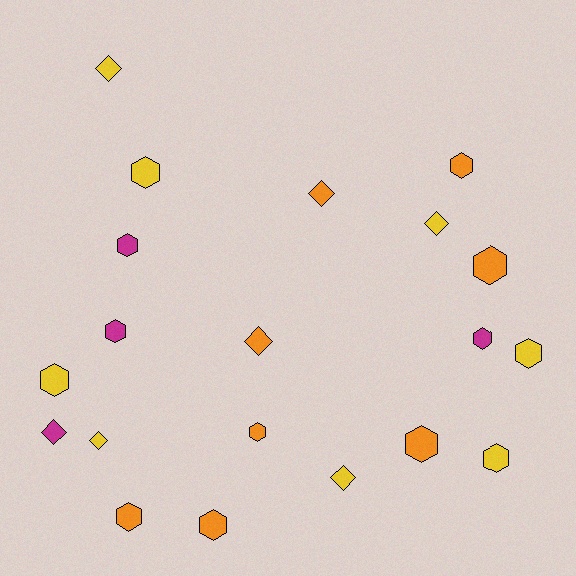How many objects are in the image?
There are 20 objects.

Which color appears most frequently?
Yellow, with 8 objects.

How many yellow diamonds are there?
There are 4 yellow diamonds.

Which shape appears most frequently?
Hexagon, with 13 objects.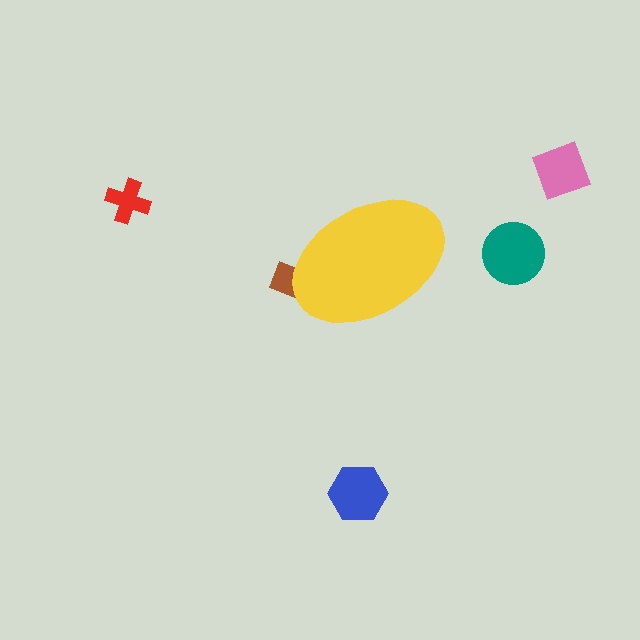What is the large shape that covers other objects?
A yellow ellipse.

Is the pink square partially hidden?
No, the pink square is fully visible.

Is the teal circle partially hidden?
No, the teal circle is fully visible.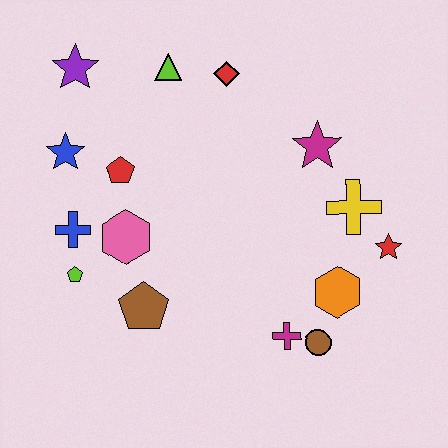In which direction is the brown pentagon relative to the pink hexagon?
The brown pentagon is below the pink hexagon.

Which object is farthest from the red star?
The purple star is farthest from the red star.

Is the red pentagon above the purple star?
No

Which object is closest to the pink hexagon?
The blue cross is closest to the pink hexagon.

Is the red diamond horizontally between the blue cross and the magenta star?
Yes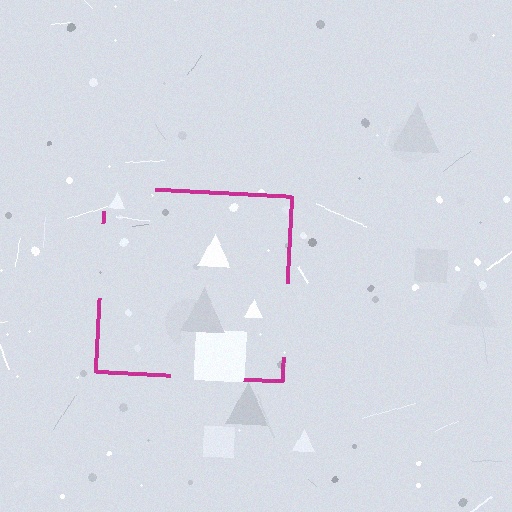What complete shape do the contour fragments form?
The contour fragments form a square.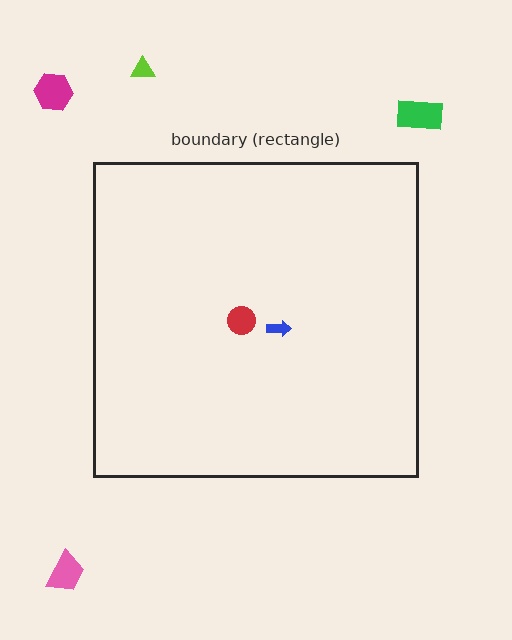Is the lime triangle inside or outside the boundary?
Outside.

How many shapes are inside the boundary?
2 inside, 4 outside.